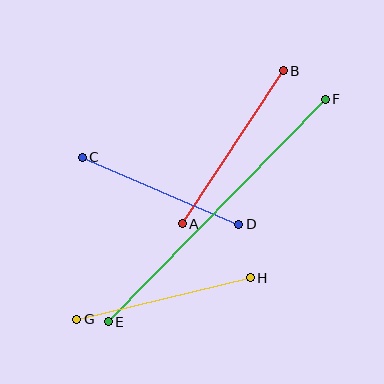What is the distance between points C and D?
The distance is approximately 170 pixels.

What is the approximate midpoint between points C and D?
The midpoint is at approximately (160, 191) pixels.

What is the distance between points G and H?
The distance is approximately 178 pixels.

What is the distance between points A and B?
The distance is approximately 183 pixels.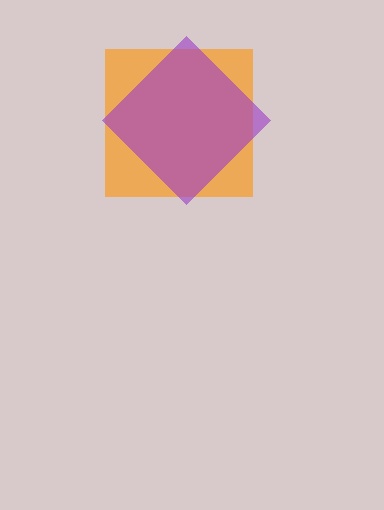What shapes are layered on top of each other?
The layered shapes are: an orange square, a purple diamond.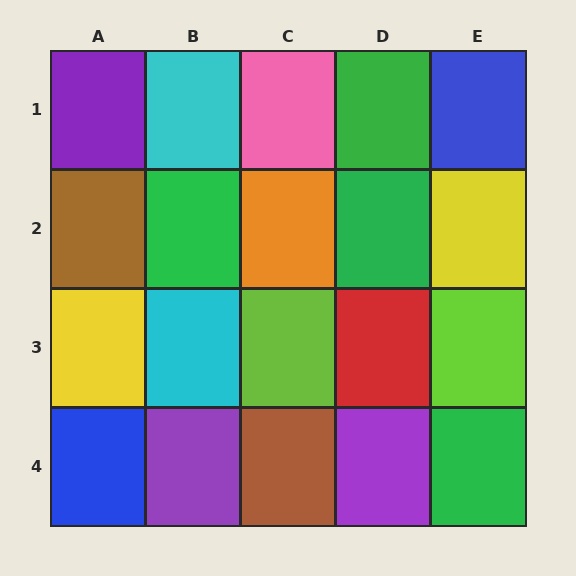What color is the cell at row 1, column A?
Purple.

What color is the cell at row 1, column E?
Blue.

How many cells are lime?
2 cells are lime.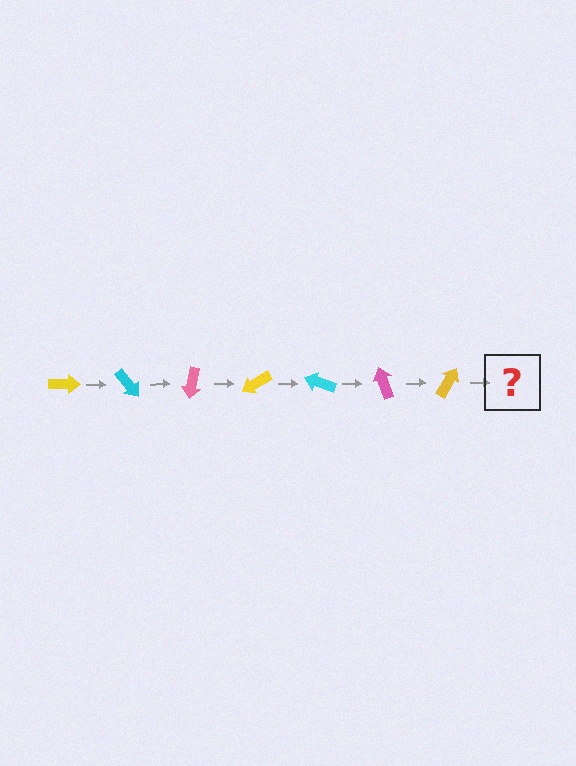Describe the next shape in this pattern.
It should be a cyan arrow, rotated 350 degrees from the start.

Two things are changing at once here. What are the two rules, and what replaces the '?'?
The two rules are that it rotates 50 degrees each step and the color cycles through yellow, cyan, and pink. The '?' should be a cyan arrow, rotated 350 degrees from the start.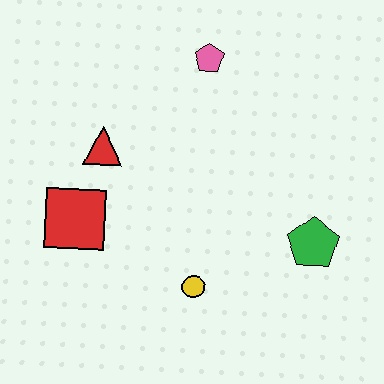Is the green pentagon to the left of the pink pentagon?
No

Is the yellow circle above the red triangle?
No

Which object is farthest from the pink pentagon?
The yellow circle is farthest from the pink pentagon.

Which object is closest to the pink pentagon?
The red triangle is closest to the pink pentagon.